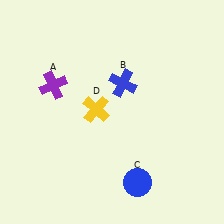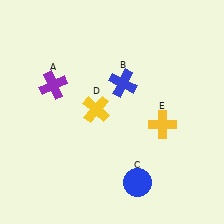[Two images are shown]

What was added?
A yellow cross (E) was added in Image 2.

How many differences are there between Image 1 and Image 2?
There is 1 difference between the two images.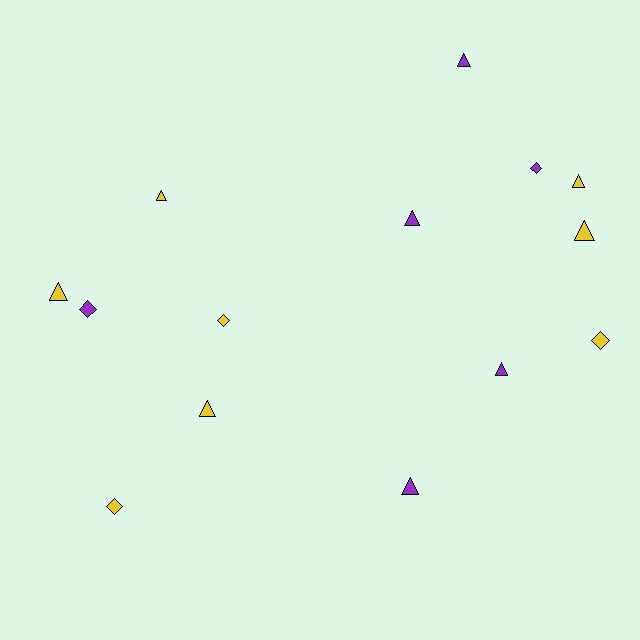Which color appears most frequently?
Yellow, with 8 objects.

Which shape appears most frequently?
Triangle, with 9 objects.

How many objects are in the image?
There are 14 objects.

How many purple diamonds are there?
There are 2 purple diamonds.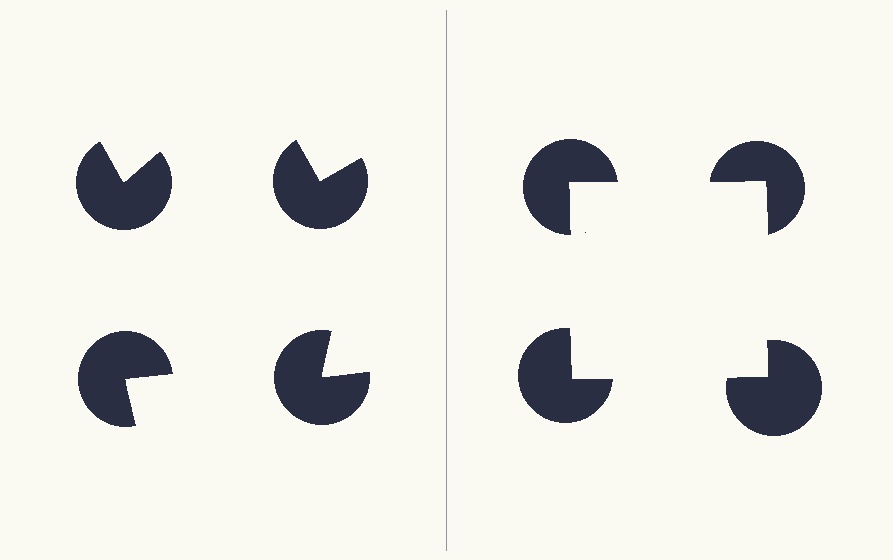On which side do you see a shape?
An illusory square appears on the right side. On the left side the wedge cuts are rotated, so no coherent shape forms.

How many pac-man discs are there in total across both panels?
8 — 4 on each side.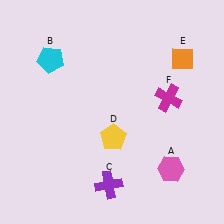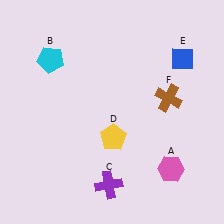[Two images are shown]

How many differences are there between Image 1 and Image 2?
There are 2 differences between the two images.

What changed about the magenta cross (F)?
In Image 1, F is magenta. In Image 2, it changed to brown.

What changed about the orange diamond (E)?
In Image 1, E is orange. In Image 2, it changed to blue.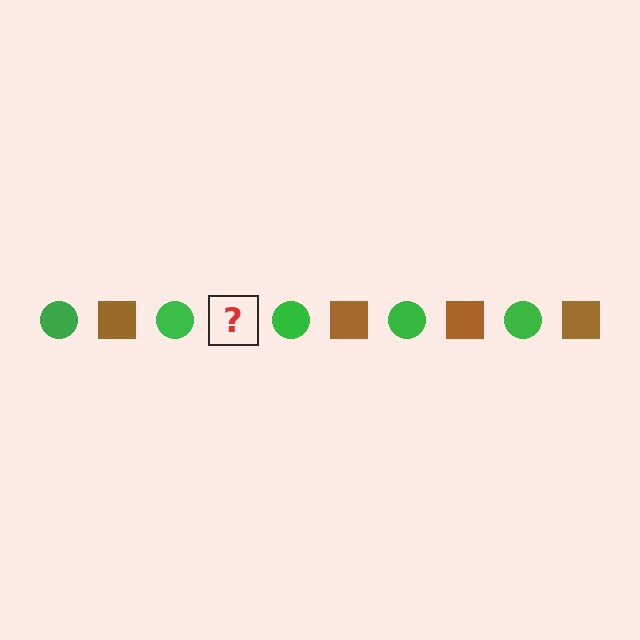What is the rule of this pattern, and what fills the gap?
The rule is that the pattern alternates between green circle and brown square. The gap should be filled with a brown square.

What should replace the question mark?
The question mark should be replaced with a brown square.